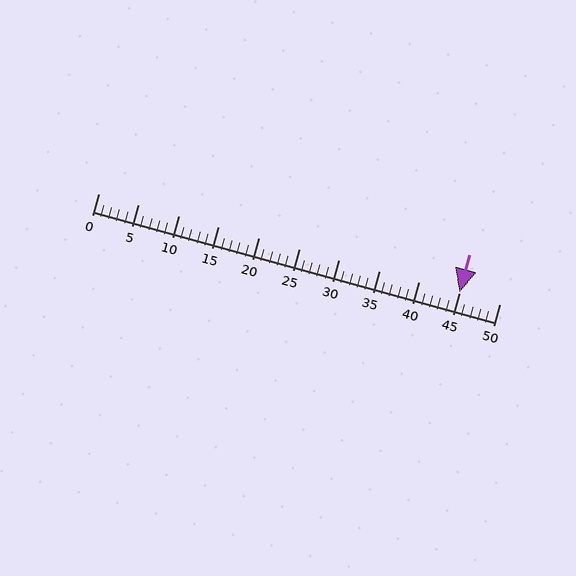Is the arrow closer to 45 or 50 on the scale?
The arrow is closer to 45.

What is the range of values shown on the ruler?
The ruler shows values from 0 to 50.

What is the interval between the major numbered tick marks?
The major tick marks are spaced 5 units apart.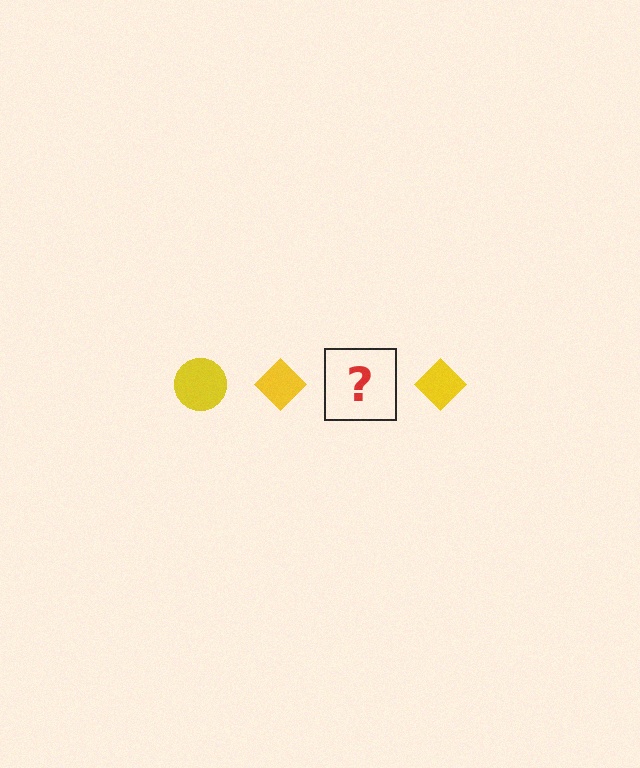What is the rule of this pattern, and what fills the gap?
The rule is that the pattern cycles through circle, diamond shapes in yellow. The gap should be filled with a yellow circle.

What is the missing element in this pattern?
The missing element is a yellow circle.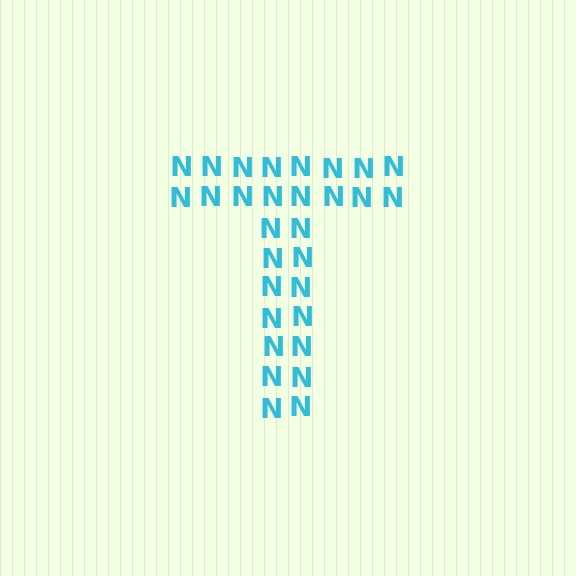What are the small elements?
The small elements are letter N's.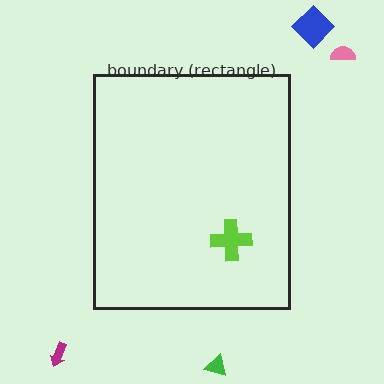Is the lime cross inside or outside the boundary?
Inside.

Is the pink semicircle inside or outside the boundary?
Outside.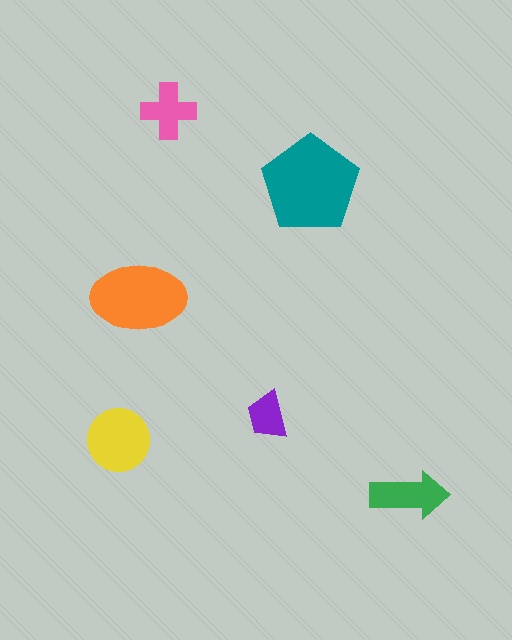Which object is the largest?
The teal pentagon.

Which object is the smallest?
The purple trapezoid.